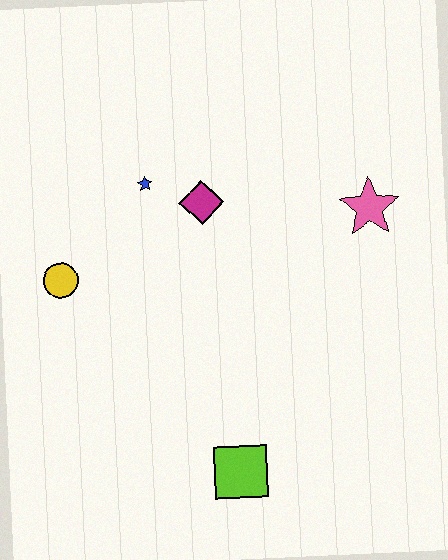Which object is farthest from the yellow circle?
The pink star is farthest from the yellow circle.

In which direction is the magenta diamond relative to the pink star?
The magenta diamond is to the left of the pink star.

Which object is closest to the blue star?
The magenta diamond is closest to the blue star.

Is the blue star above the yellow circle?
Yes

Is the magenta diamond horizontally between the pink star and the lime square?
No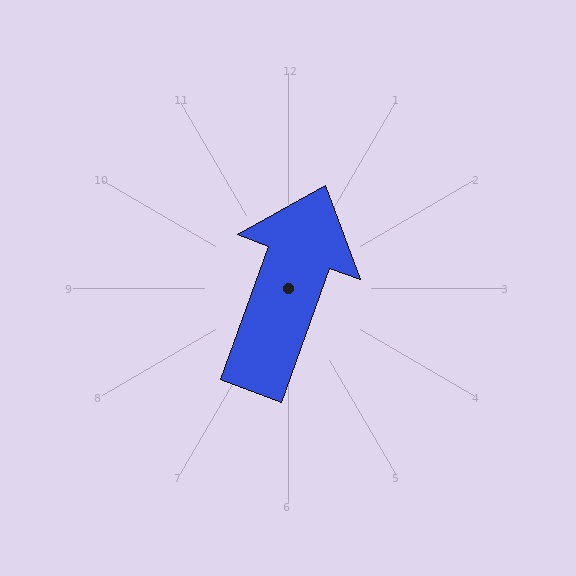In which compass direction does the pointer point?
North.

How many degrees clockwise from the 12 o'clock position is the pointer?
Approximately 20 degrees.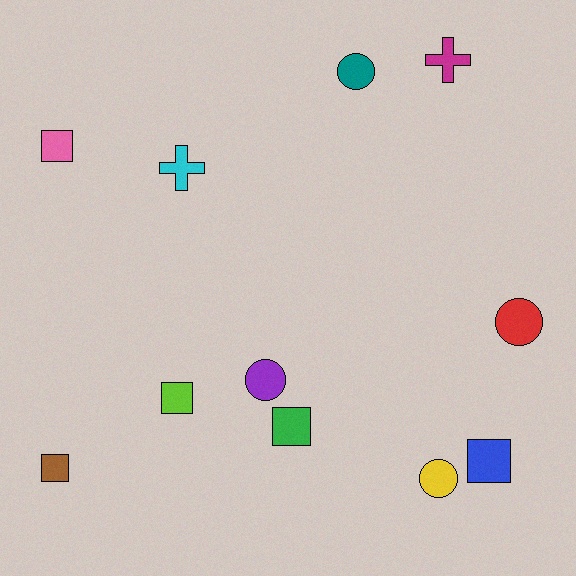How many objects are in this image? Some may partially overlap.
There are 11 objects.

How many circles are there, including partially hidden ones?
There are 4 circles.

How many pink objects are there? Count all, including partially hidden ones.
There is 1 pink object.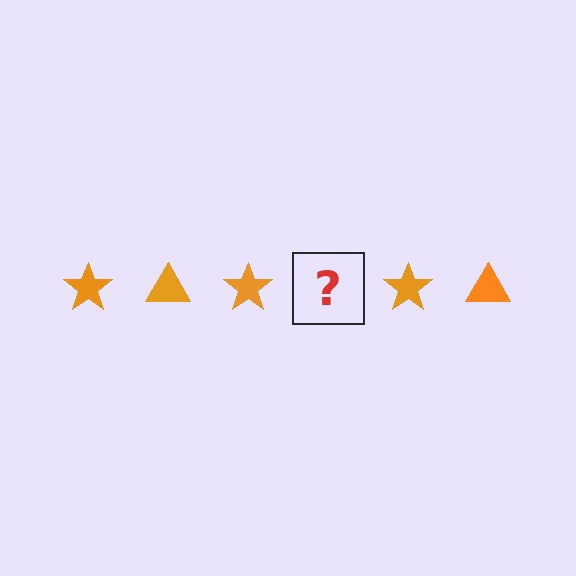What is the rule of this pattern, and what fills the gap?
The rule is that the pattern cycles through star, triangle shapes in orange. The gap should be filled with an orange triangle.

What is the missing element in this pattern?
The missing element is an orange triangle.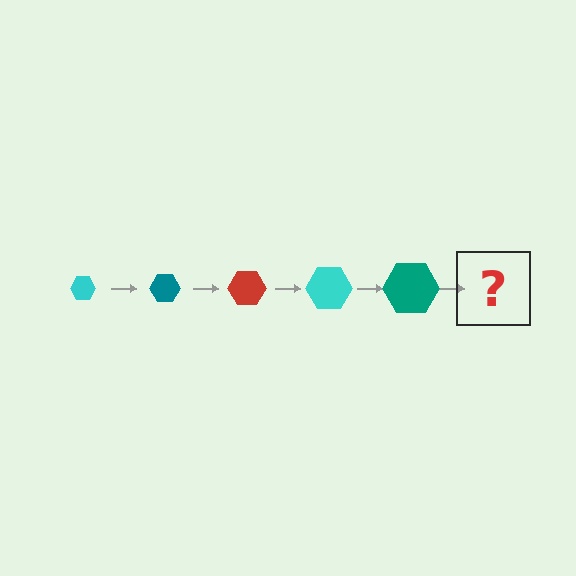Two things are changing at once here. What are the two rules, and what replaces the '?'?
The two rules are that the hexagon grows larger each step and the color cycles through cyan, teal, and red. The '?' should be a red hexagon, larger than the previous one.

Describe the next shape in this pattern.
It should be a red hexagon, larger than the previous one.